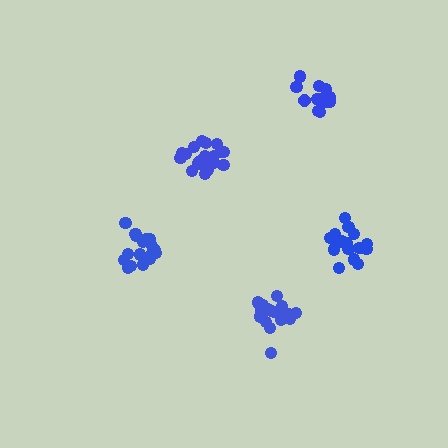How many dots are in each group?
Group 1: 16 dots, Group 2: 20 dots, Group 3: 20 dots, Group 4: 19 dots, Group 5: 17 dots (92 total).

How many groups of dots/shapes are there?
There are 5 groups.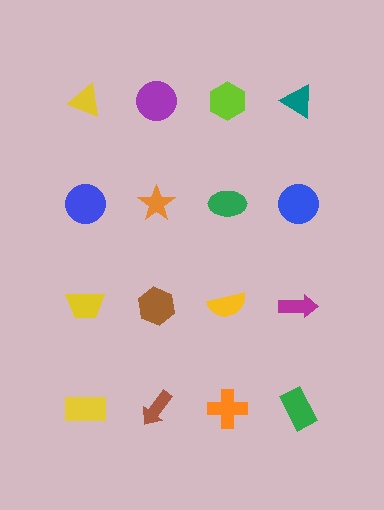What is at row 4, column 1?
A yellow rectangle.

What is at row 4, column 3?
An orange cross.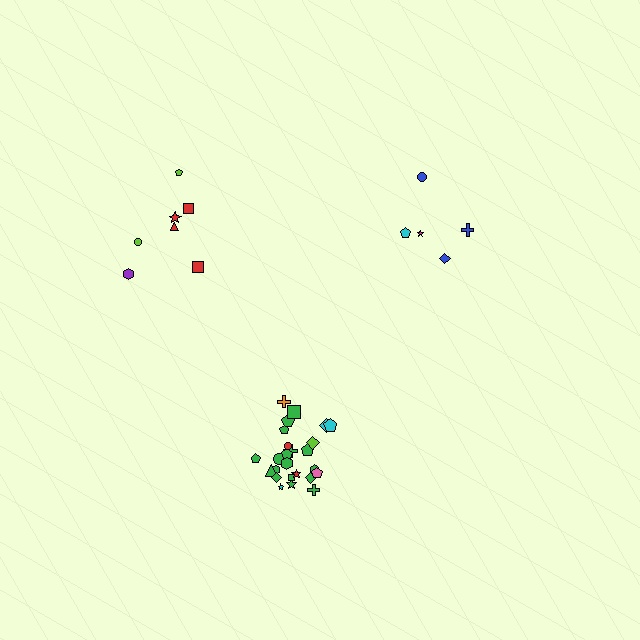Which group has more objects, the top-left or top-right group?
The top-left group.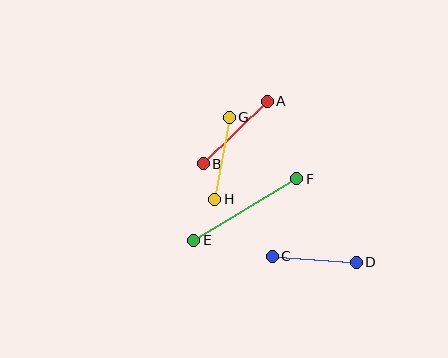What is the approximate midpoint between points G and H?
The midpoint is at approximately (222, 158) pixels.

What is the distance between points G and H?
The distance is approximately 83 pixels.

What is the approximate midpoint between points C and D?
The midpoint is at approximately (314, 259) pixels.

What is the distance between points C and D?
The distance is approximately 85 pixels.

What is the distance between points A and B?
The distance is approximately 89 pixels.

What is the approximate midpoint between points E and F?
The midpoint is at approximately (245, 210) pixels.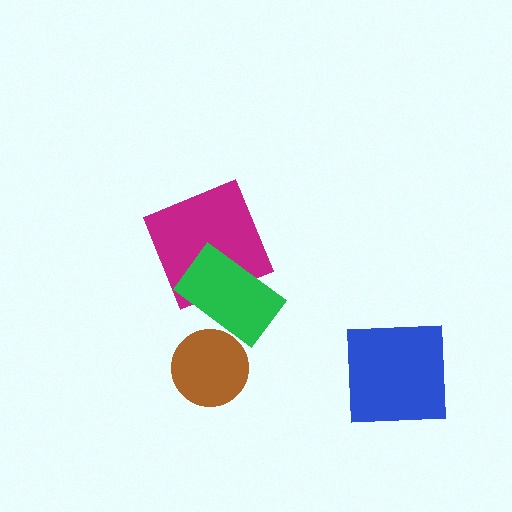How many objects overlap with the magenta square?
1 object overlaps with the magenta square.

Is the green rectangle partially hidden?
Yes, it is partially covered by another shape.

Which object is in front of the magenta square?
The green rectangle is in front of the magenta square.